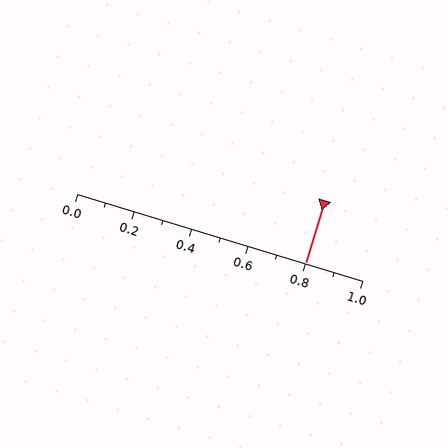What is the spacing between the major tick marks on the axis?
The major ticks are spaced 0.2 apart.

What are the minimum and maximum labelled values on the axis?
The axis runs from 0.0 to 1.0.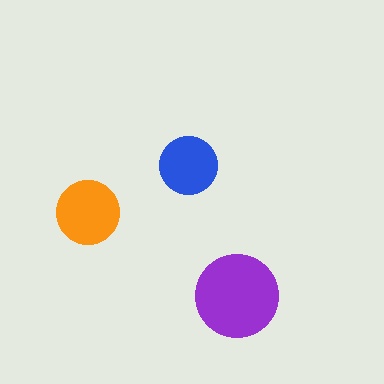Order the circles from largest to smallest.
the purple one, the orange one, the blue one.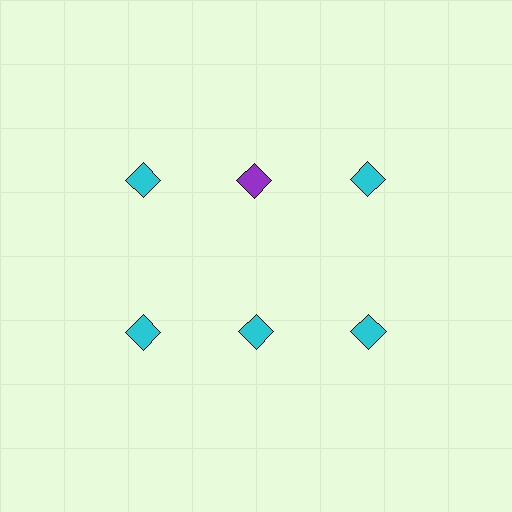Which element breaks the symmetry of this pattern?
The purple diamond in the top row, second from left column breaks the symmetry. All other shapes are cyan diamonds.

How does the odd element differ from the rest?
It has a different color: purple instead of cyan.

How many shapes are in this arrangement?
There are 6 shapes arranged in a grid pattern.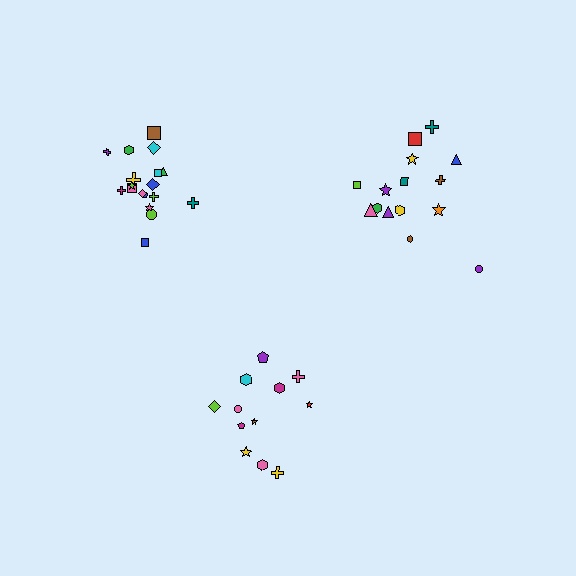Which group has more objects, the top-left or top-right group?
The top-left group.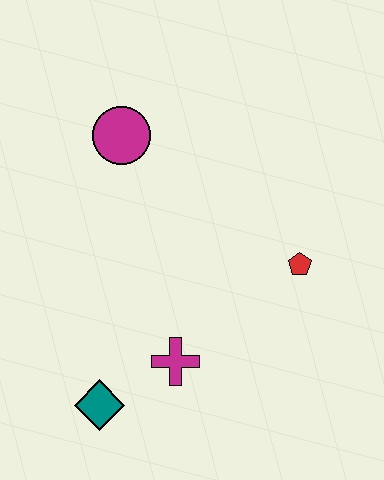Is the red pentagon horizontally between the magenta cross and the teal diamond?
No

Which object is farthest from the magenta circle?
The teal diamond is farthest from the magenta circle.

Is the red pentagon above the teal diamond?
Yes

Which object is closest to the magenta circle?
The red pentagon is closest to the magenta circle.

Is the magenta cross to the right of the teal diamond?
Yes